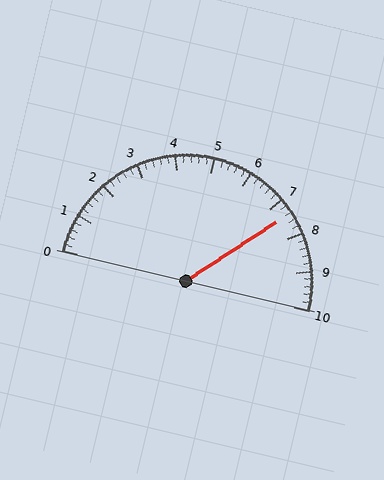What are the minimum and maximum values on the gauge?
The gauge ranges from 0 to 10.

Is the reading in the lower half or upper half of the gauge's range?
The reading is in the upper half of the range (0 to 10).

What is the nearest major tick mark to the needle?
The nearest major tick mark is 7.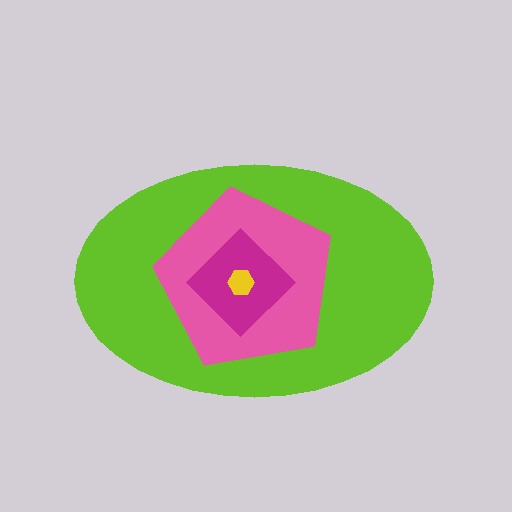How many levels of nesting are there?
4.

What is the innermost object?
The yellow hexagon.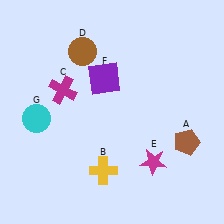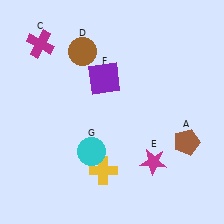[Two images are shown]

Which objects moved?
The objects that moved are: the magenta cross (C), the cyan circle (G).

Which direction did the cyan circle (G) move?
The cyan circle (G) moved right.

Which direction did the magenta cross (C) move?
The magenta cross (C) moved up.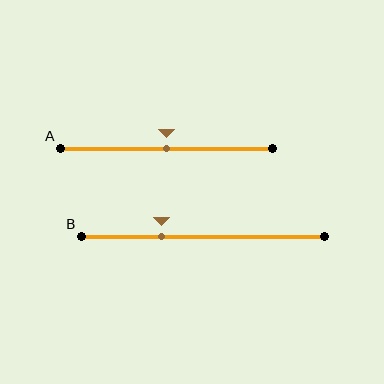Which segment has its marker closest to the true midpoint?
Segment A has its marker closest to the true midpoint.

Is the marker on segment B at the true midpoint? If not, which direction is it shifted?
No, the marker on segment B is shifted to the left by about 17% of the segment length.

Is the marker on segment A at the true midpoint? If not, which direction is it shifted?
Yes, the marker on segment A is at the true midpoint.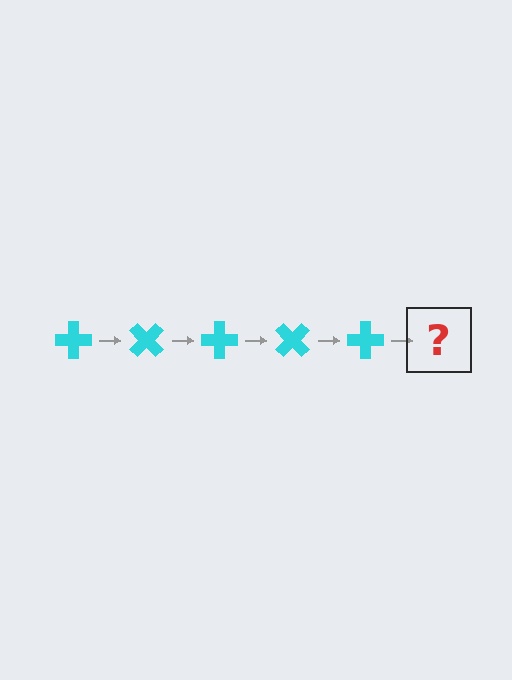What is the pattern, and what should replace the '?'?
The pattern is that the cross rotates 45 degrees each step. The '?' should be a cyan cross rotated 225 degrees.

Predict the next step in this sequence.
The next step is a cyan cross rotated 225 degrees.